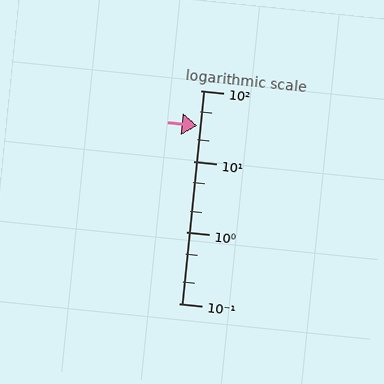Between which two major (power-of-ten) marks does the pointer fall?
The pointer is between 10 and 100.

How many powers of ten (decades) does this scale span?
The scale spans 3 decades, from 0.1 to 100.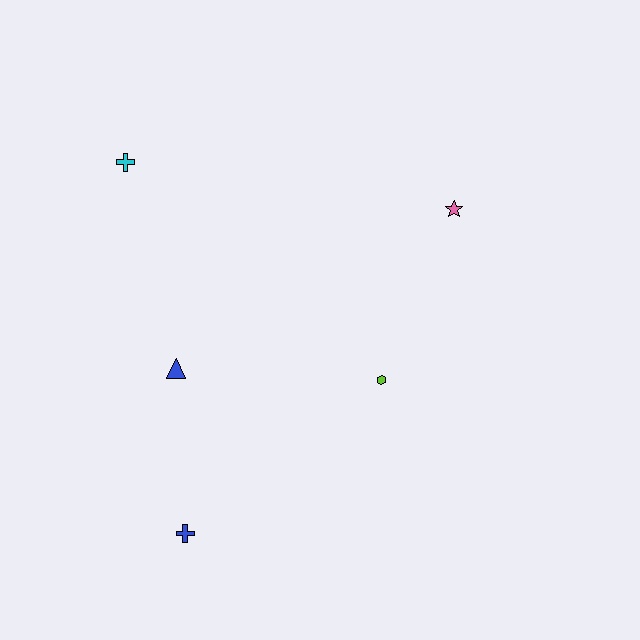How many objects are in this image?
There are 5 objects.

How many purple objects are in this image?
There are no purple objects.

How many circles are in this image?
There are no circles.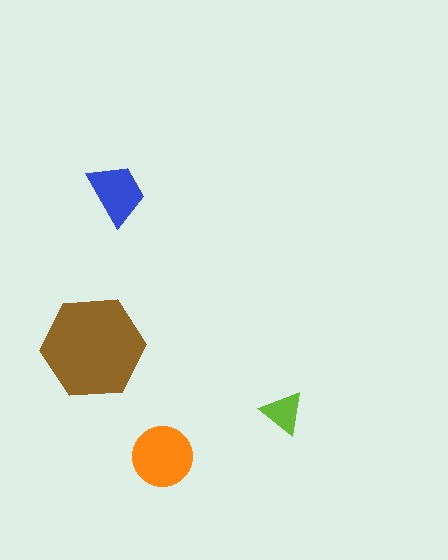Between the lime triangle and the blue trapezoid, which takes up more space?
The blue trapezoid.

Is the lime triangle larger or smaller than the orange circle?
Smaller.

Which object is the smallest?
The lime triangle.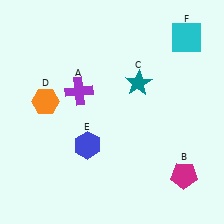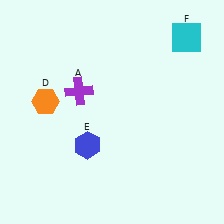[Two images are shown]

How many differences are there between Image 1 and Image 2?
There are 2 differences between the two images.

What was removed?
The magenta pentagon (B), the teal star (C) were removed in Image 2.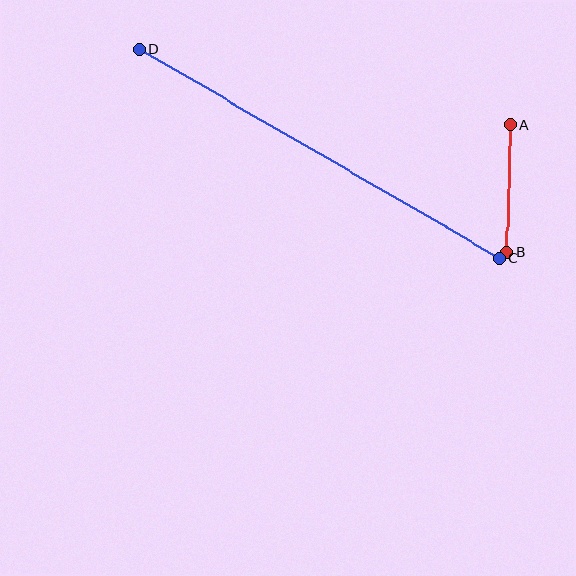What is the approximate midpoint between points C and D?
The midpoint is at approximately (319, 154) pixels.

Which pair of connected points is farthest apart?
Points C and D are farthest apart.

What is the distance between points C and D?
The distance is approximately 417 pixels.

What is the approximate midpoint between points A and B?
The midpoint is at approximately (509, 188) pixels.